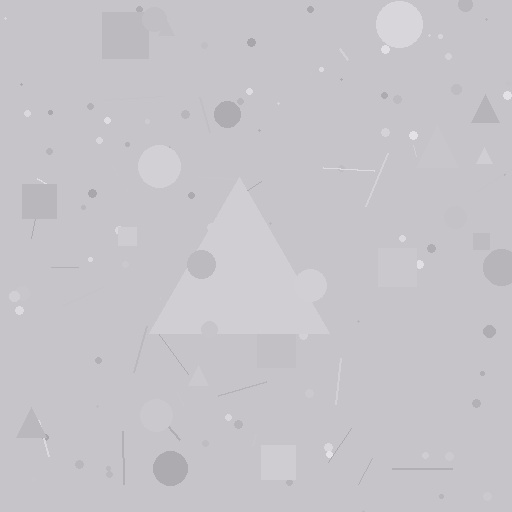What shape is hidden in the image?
A triangle is hidden in the image.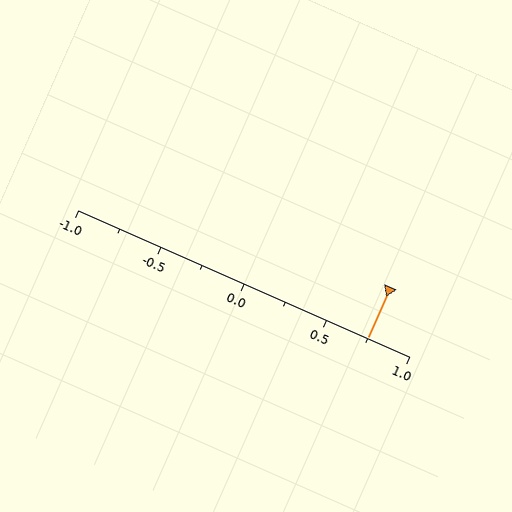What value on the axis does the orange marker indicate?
The marker indicates approximately 0.75.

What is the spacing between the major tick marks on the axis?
The major ticks are spaced 0.5 apart.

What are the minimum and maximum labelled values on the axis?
The axis runs from -1.0 to 1.0.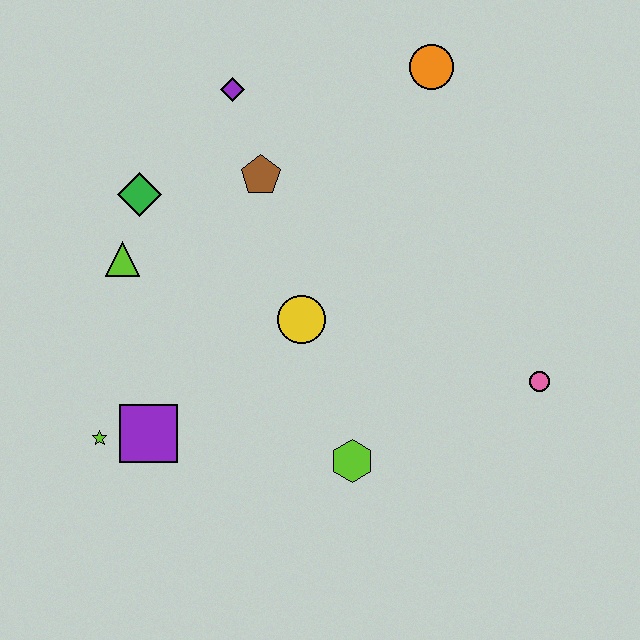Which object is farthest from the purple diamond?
The pink circle is farthest from the purple diamond.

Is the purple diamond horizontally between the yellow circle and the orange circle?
No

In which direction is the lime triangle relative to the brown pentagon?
The lime triangle is to the left of the brown pentagon.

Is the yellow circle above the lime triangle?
No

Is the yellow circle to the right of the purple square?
Yes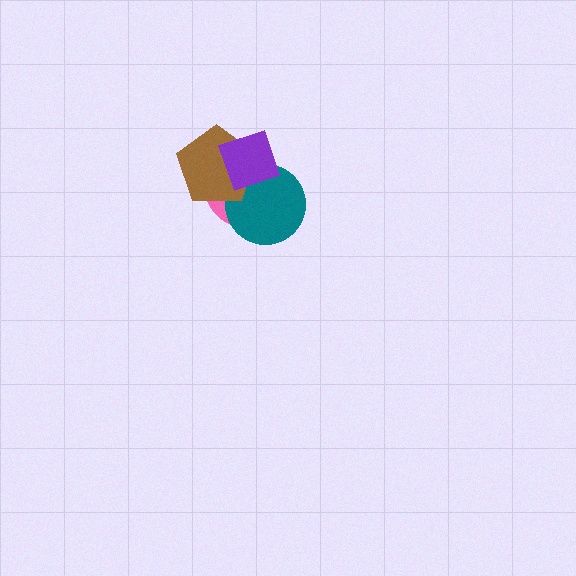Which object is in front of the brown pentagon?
The purple diamond is in front of the brown pentagon.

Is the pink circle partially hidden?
Yes, it is partially covered by another shape.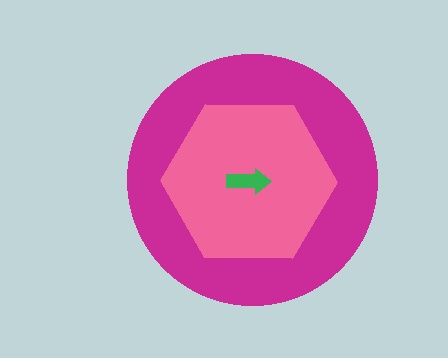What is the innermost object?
The green arrow.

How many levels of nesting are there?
3.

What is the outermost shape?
The magenta circle.